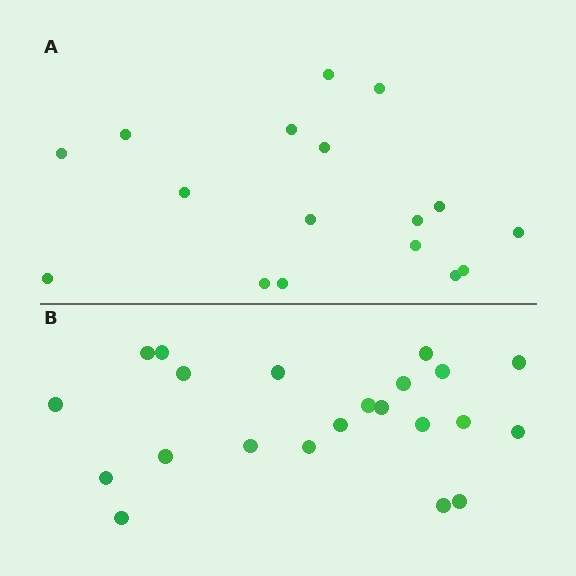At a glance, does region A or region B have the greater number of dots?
Region B (the bottom region) has more dots.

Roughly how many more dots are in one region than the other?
Region B has about 5 more dots than region A.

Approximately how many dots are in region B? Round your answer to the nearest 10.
About 20 dots. (The exact count is 22, which rounds to 20.)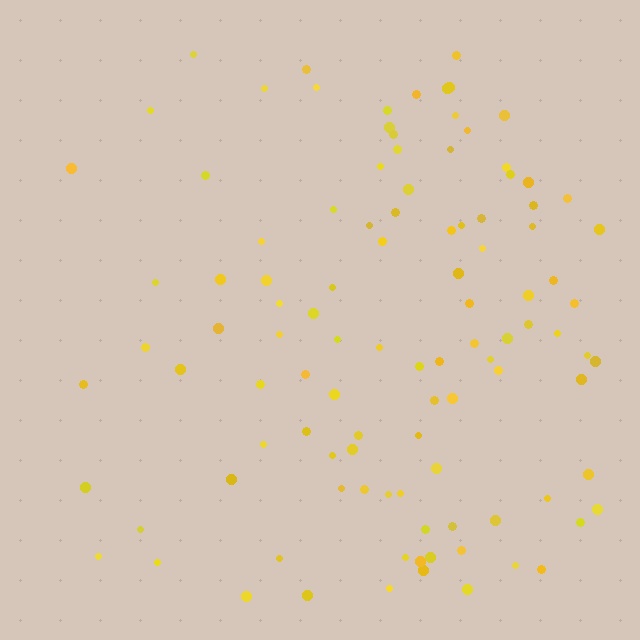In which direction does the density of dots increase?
From left to right, with the right side densest.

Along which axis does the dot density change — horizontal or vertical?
Horizontal.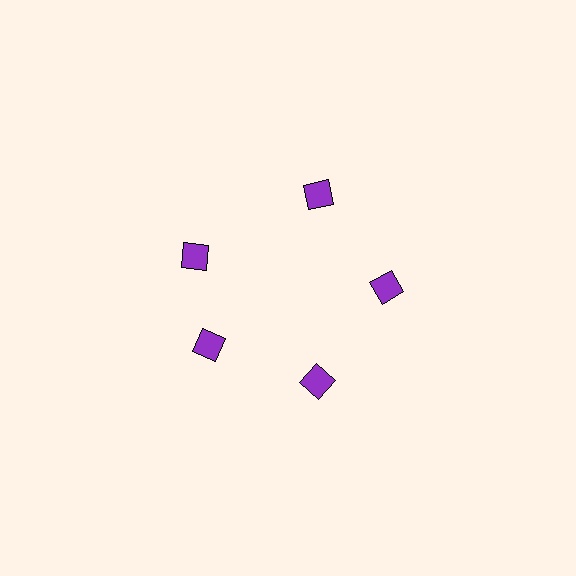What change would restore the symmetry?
The symmetry would be restored by rotating it back into even spacing with its neighbors so that all 5 squares sit at equal angles and equal distance from the center.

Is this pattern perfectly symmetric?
No. The 5 purple squares are arranged in a ring, but one element near the 10 o'clock position is rotated out of alignment along the ring, breaking the 5-fold rotational symmetry.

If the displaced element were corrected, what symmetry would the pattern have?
It would have 5-fold rotational symmetry — the pattern would map onto itself every 72 degrees.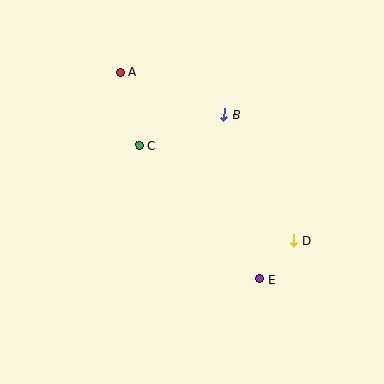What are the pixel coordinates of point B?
Point B is at (224, 114).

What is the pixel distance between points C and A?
The distance between C and A is 76 pixels.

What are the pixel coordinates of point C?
Point C is at (139, 145).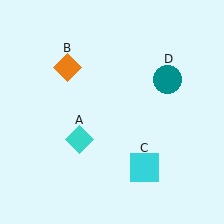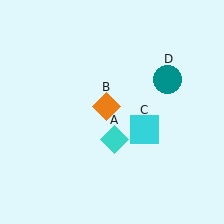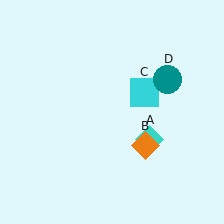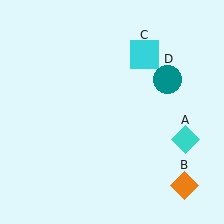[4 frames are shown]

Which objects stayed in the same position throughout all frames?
Teal circle (object D) remained stationary.